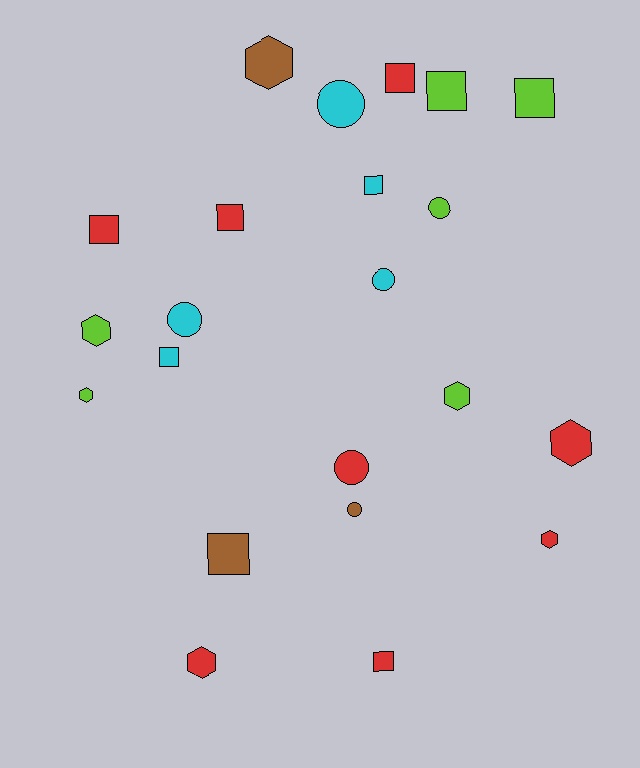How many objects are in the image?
There are 22 objects.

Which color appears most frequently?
Red, with 8 objects.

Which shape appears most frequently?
Square, with 9 objects.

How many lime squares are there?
There are 2 lime squares.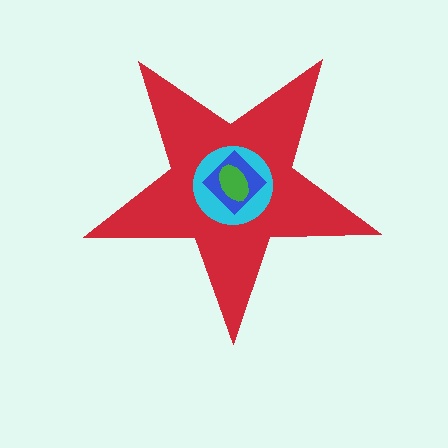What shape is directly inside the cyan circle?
The blue diamond.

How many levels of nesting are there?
4.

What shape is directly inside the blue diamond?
The green ellipse.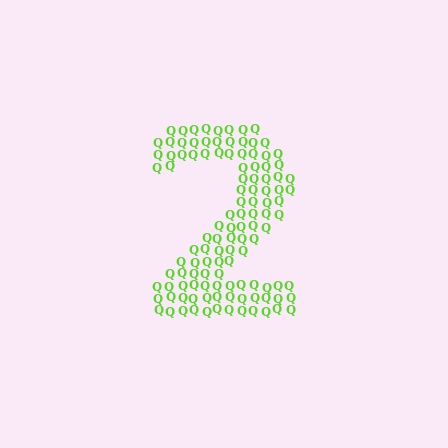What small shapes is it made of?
It is made of small letter Q's.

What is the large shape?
The large shape is the digit 2.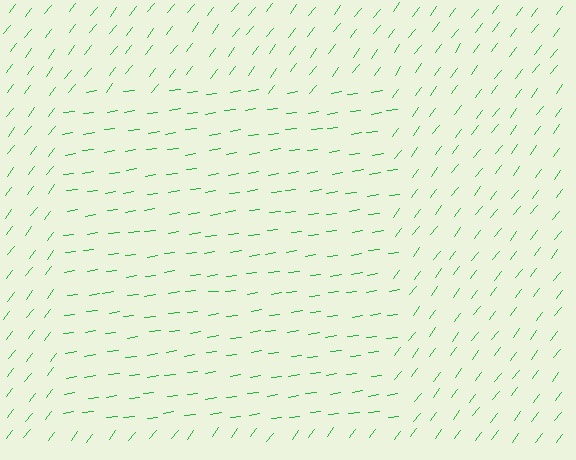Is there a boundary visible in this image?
Yes, there is a texture boundary formed by a change in line orientation.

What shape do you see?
I see a rectangle.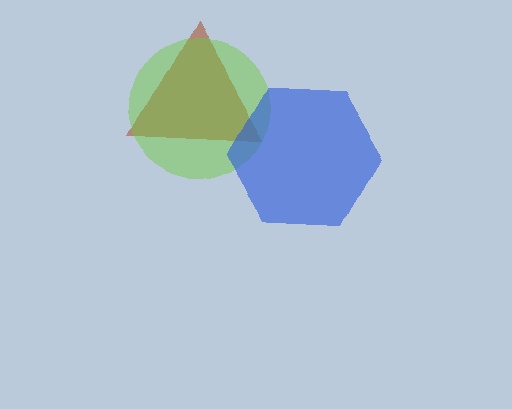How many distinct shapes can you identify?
There are 3 distinct shapes: a brown triangle, a lime circle, a blue hexagon.